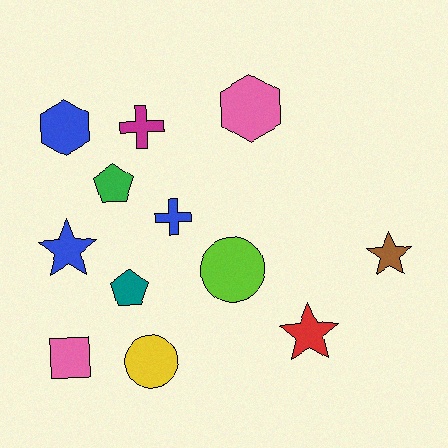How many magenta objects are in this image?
There is 1 magenta object.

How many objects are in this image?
There are 12 objects.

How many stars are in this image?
There are 3 stars.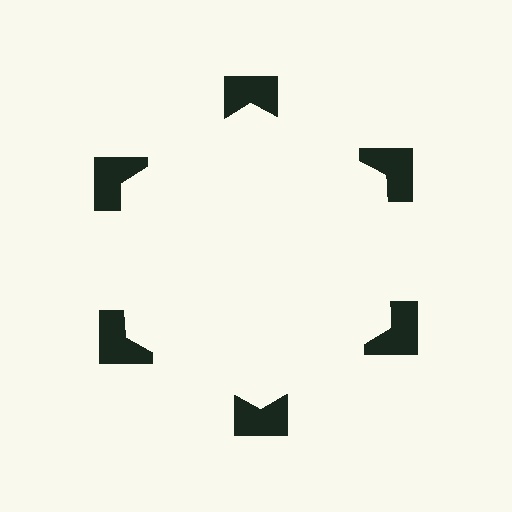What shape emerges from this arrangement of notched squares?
An illusory hexagon — its edges are inferred from the aligned wedge cuts in the notched squares, not physically drawn.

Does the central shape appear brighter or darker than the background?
It typically appears slightly brighter than the background, even though no actual brightness change is drawn.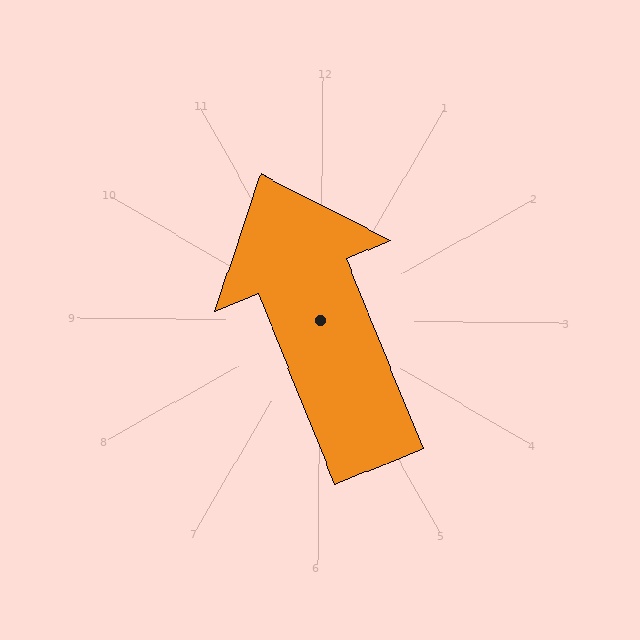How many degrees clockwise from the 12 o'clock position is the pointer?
Approximately 337 degrees.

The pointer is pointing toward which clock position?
Roughly 11 o'clock.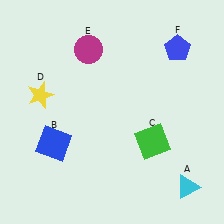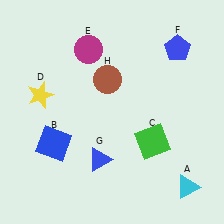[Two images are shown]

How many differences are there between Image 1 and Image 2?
There are 2 differences between the two images.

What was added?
A blue triangle (G), a brown circle (H) were added in Image 2.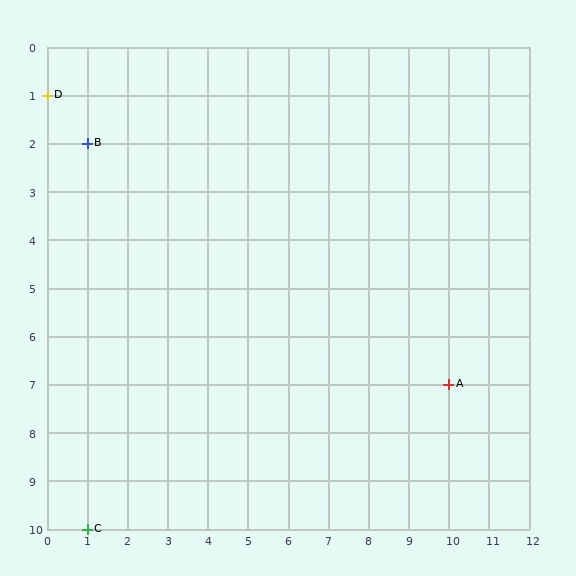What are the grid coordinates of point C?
Point C is at grid coordinates (1, 10).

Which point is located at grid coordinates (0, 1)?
Point D is at (0, 1).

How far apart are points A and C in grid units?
Points A and C are 9 columns and 3 rows apart (about 9.5 grid units diagonally).